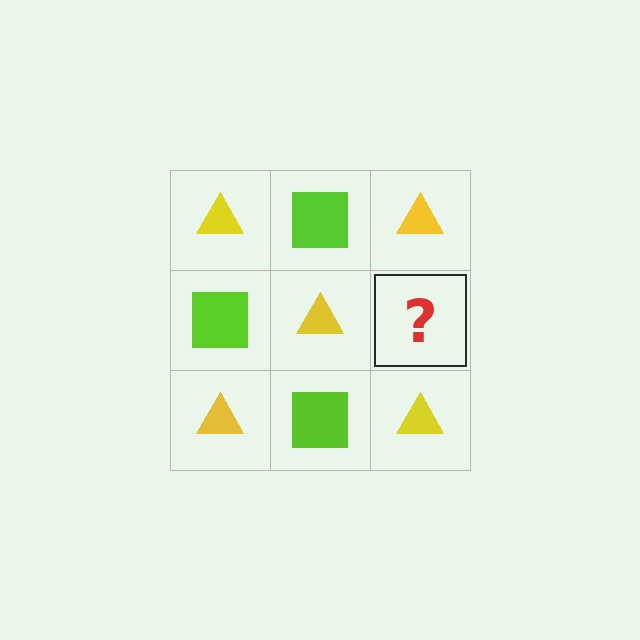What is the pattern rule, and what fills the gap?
The rule is that it alternates yellow triangle and lime square in a checkerboard pattern. The gap should be filled with a lime square.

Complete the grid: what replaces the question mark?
The question mark should be replaced with a lime square.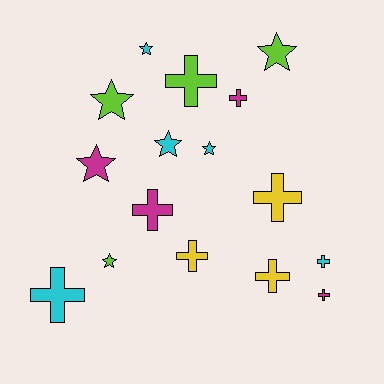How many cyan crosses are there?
There are 2 cyan crosses.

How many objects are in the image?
There are 16 objects.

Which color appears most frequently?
Cyan, with 5 objects.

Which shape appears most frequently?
Cross, with 9 objects.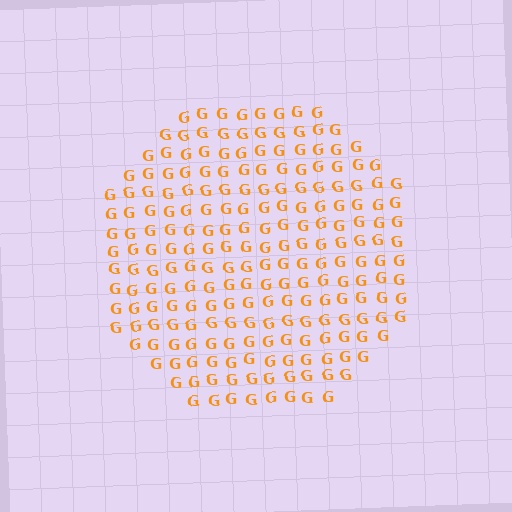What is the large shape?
The large shape is a circle.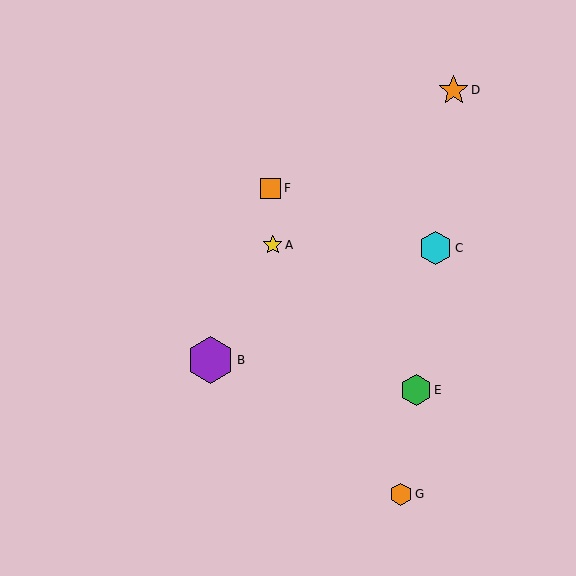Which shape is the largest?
The purple hexagon (labeled B) is the largest.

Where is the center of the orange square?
The center of the orange square is at (271, 188).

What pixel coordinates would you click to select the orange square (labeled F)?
Click at (271, 188) to select the orange square F.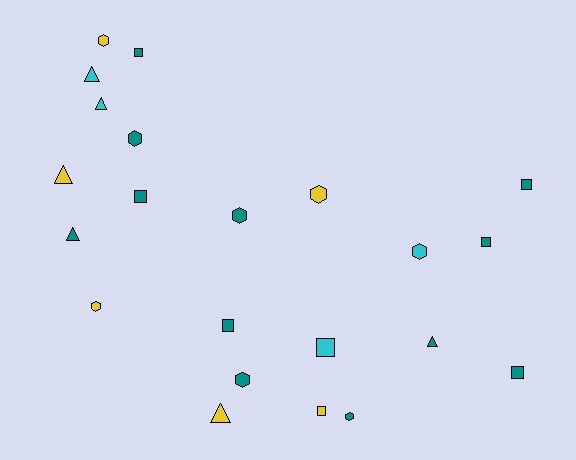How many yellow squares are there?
There is 1 yellow square.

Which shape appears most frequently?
Square, with 8 objects.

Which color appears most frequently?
Teal, with 12 objects.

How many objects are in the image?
There are 22 objects.